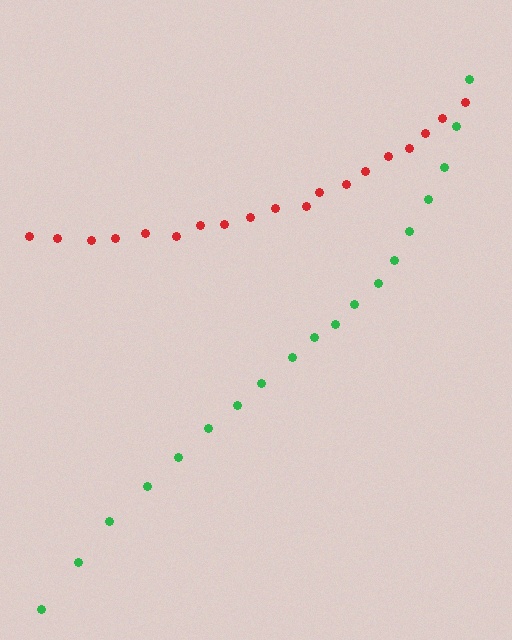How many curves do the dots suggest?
There are 2 distinct paths.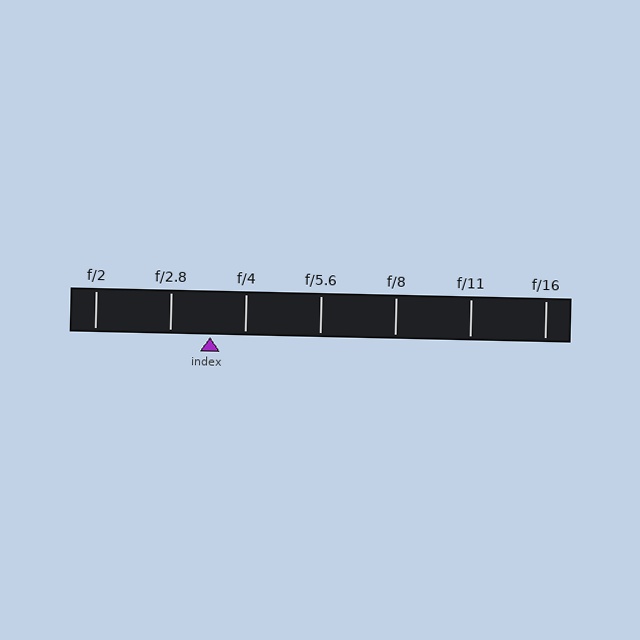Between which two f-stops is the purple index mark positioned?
The index mark is between f/2.8 and f/4.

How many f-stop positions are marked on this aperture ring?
There are 7 f-stop positions marked.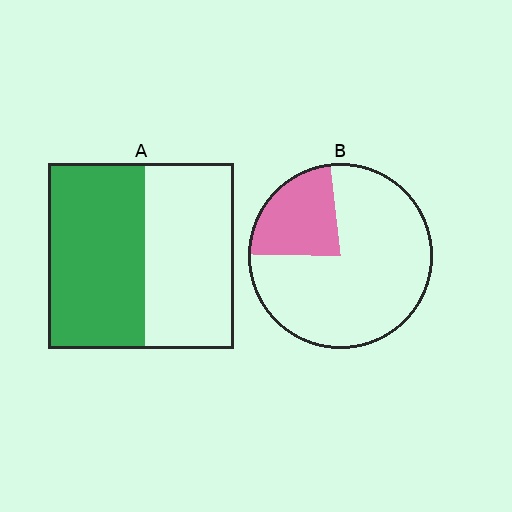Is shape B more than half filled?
No.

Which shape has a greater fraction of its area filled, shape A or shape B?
Shape A.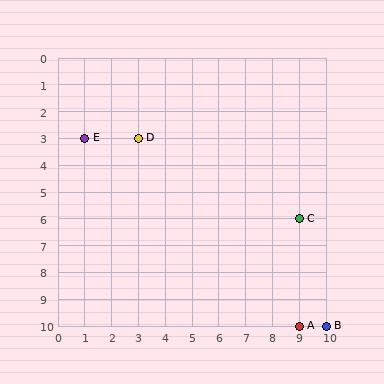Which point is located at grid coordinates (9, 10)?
Point A is at (9, 10).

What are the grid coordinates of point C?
Point C is at grid coordinates (9, 6).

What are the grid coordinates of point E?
Point E is at grid coordinates (1, 3).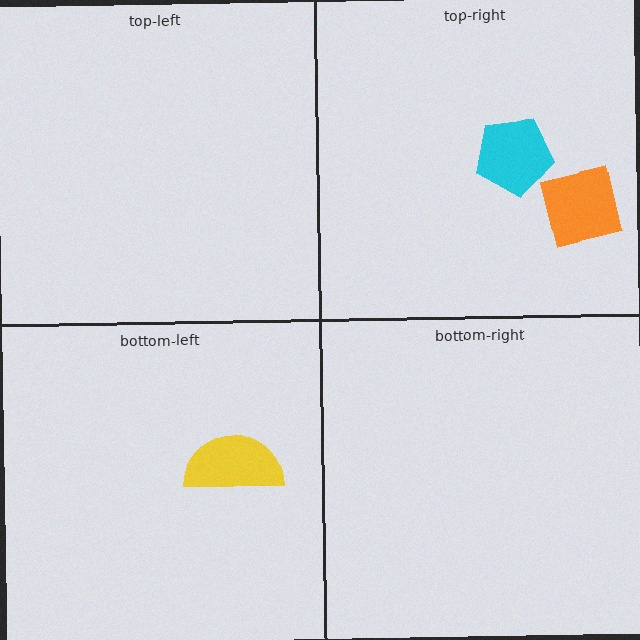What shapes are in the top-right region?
The orange square, the cyan pentagon.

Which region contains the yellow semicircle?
The bottom-left region.